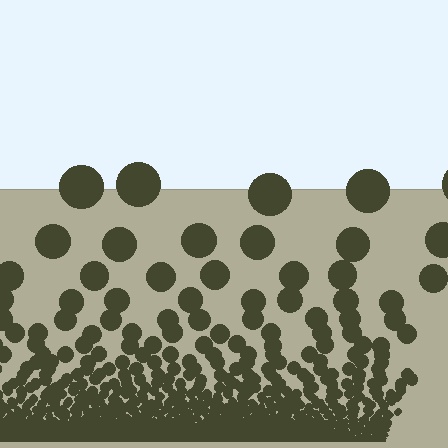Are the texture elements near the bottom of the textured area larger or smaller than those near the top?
Smaller. The gradient is inverted — elements near the bottom are smaller and denser.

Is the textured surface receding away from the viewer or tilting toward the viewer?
The surface appears to tilt toward the viewer. Texture elements get larger and sparser toward the top.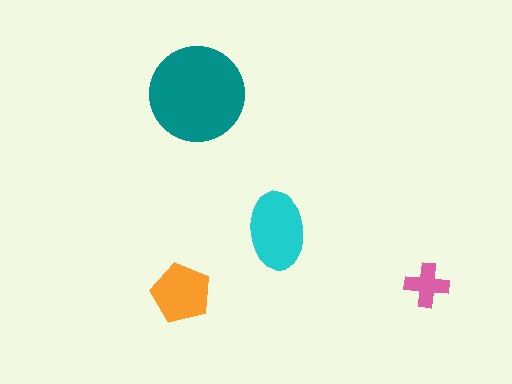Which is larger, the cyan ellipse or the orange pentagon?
The cyan ellipse.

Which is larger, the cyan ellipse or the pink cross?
The cyan ellipse.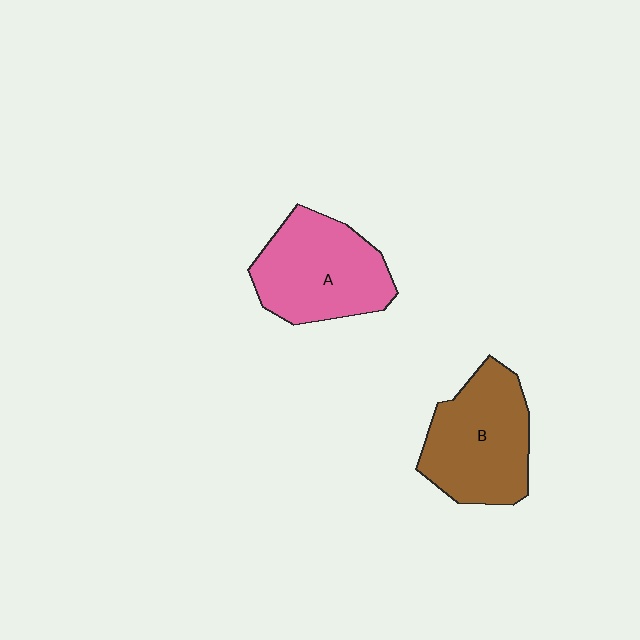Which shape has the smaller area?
Shape A (pink).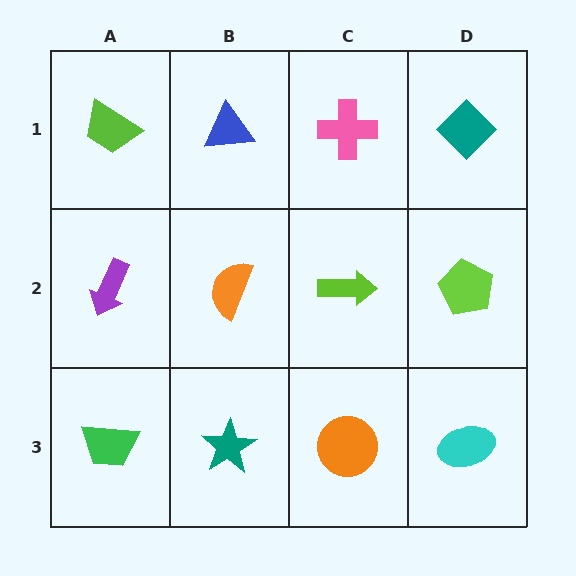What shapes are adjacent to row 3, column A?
A purple arrow (row 2, column A), a teal star (row 3, column B).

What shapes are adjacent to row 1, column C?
A lime arrow (row 2, column C), a blue triangle (row 1, column B), a teal diamond (row 1, column D).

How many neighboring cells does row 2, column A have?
3.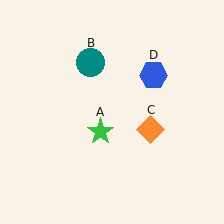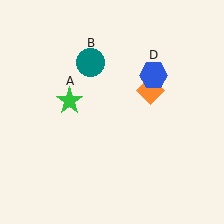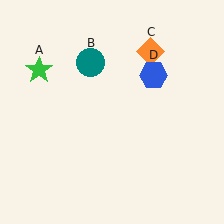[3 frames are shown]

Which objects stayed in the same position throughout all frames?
Teal circle (object B) and blue hexagon (object D) remained stationary.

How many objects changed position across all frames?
2 objects changed position: green star (object A), orange diamond (object C).